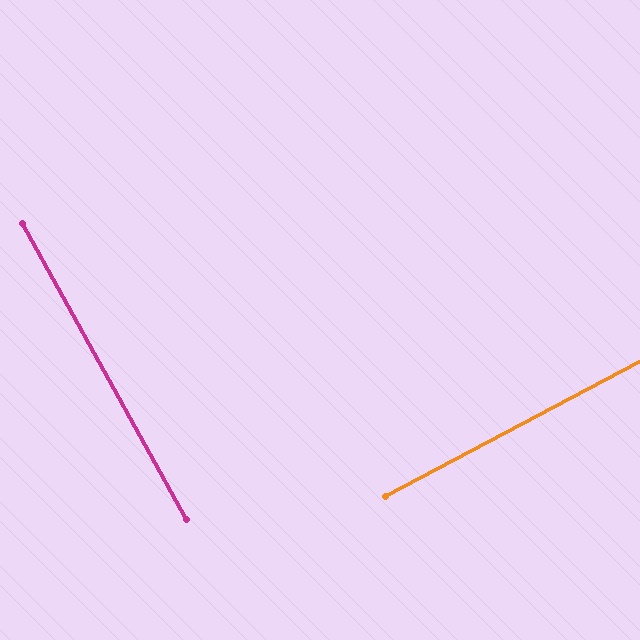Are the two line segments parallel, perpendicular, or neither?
Perpendicular — they meet at approximately 89°.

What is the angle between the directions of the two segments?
Approximately 89 degrees.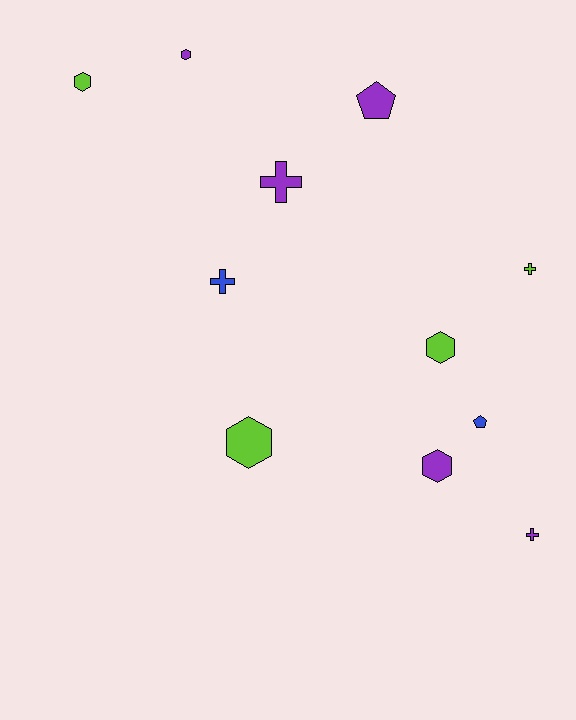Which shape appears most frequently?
Hexagon, with 5 objects.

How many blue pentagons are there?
There is 1 blue pentagon.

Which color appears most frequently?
Purple, with 5 objects.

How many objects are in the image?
There are 11 objects.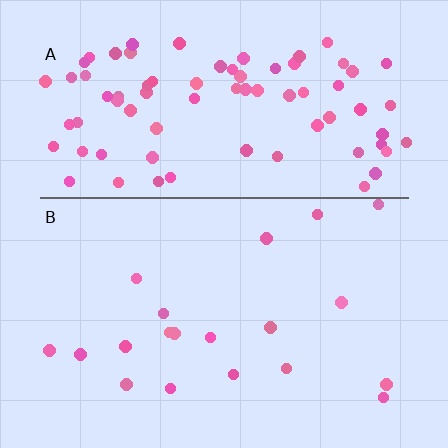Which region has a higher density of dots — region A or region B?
A (the top).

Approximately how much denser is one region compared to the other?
Approximately 4.2× — region A over region B.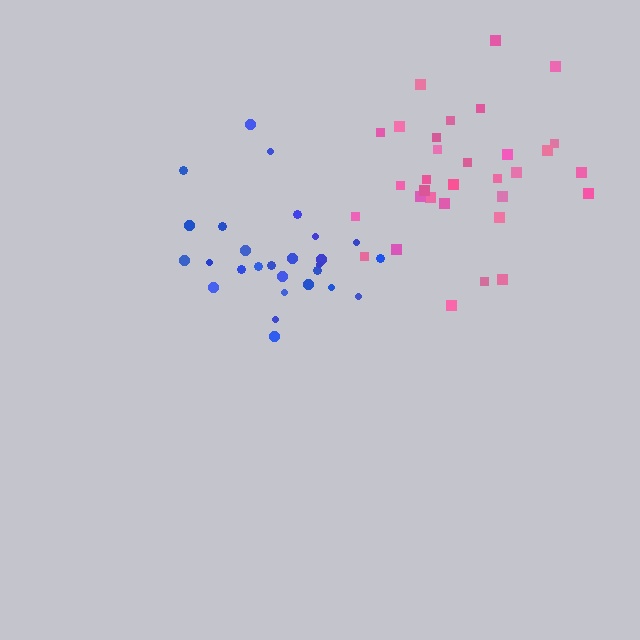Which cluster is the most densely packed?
Blue.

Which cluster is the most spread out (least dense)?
Pink.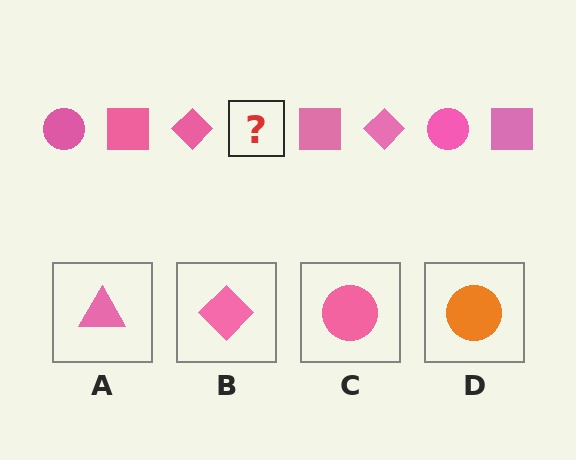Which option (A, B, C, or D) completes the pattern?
C.